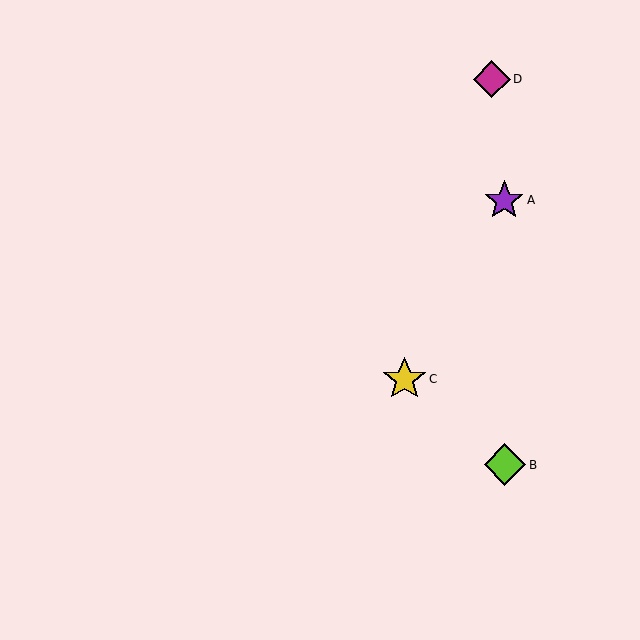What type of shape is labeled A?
Shape A is a purple star.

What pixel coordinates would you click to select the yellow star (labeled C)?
Click at (404, 379) to select the yellow star C.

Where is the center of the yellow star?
The center of the yellow star is at (404, 379).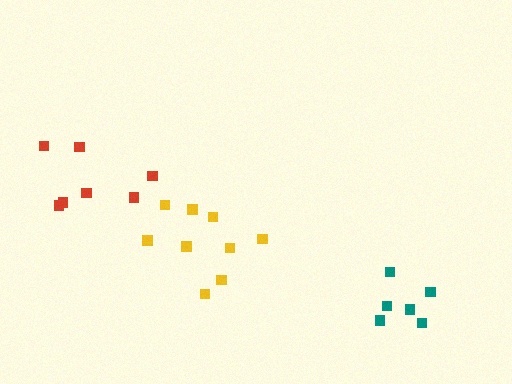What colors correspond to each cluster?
The clusters are colored: yellow, teal, red.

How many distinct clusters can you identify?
There are 3 distinct clusters.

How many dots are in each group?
Group 1: 9 dots, Group 2: 6 dots, Group 3: 7 dots (22 total).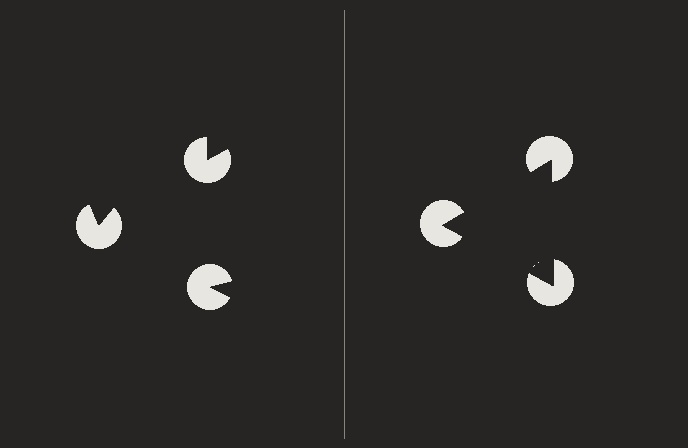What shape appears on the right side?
An illusory triangle.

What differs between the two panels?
The pac-man discs are positioned identically on both sides; only the wedge orientations differ. On the right they align to a triangle; on the left they are misaligned.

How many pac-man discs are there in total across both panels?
6 — 3 on each side.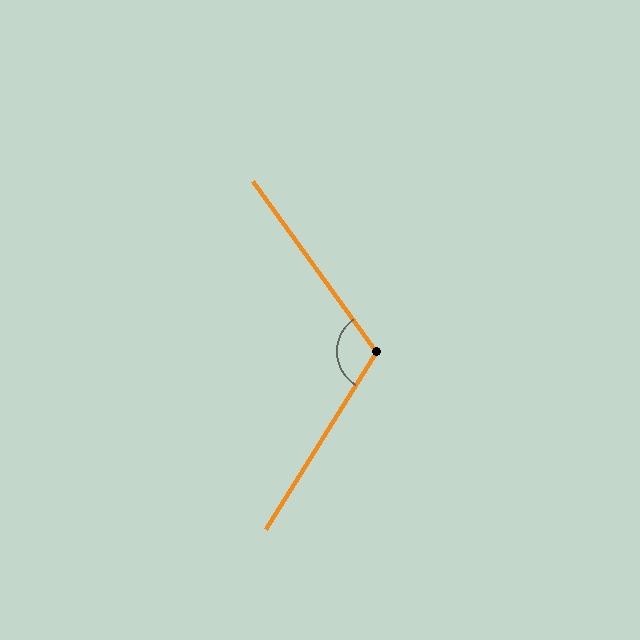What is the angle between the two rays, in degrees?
Approximately 112 degrees.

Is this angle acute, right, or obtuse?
It is obtuse.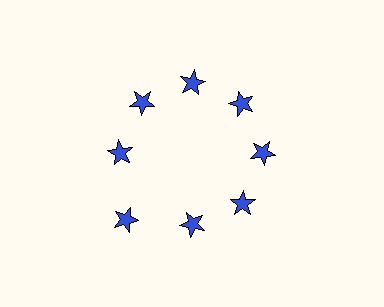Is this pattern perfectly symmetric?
No. The 8 blue stars are arranged in a ring, but one element near the 8 o'clock position is pushed outward from the center, breaking the 8-fold rotational symmetry.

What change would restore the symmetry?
The symmetry would be restored by moving it inward, back onto the ring so that all 8 stars sit at equal angles and equal distance from the center.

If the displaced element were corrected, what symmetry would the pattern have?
It would have 8-fold rotational symmetry — the pattern would map onto itself every 45 degrees.